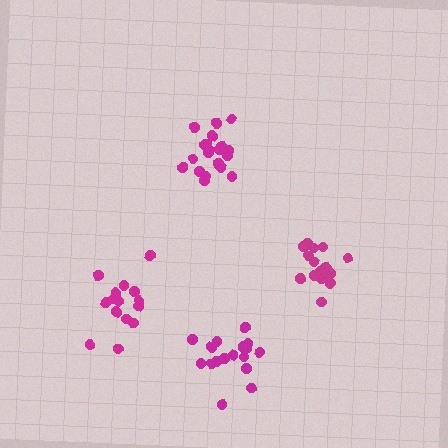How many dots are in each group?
Group 1: 20 dots, Group 2: 18 dots, Group 3: 16 dots, Group 4: 18 dots (72 total).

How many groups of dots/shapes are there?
There are 4 groups.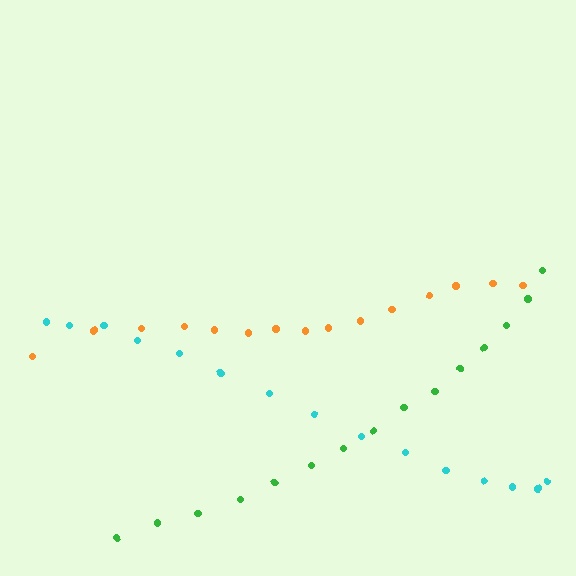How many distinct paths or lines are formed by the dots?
There are 3 distinct paths.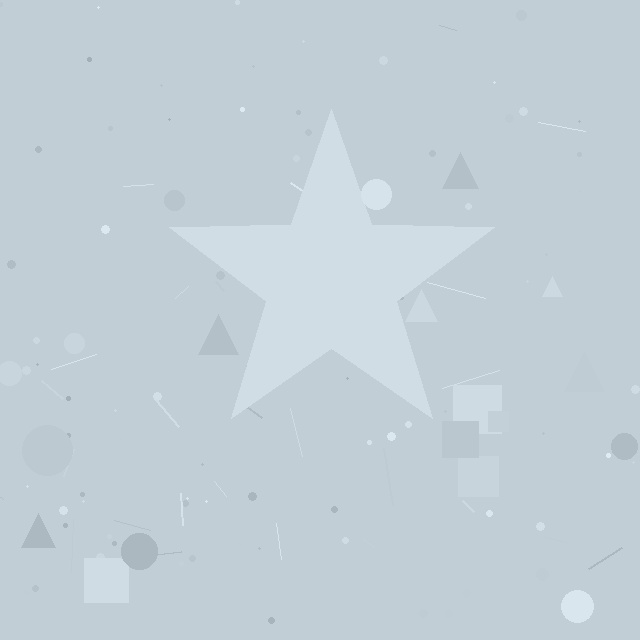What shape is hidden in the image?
A star is hidden in the image.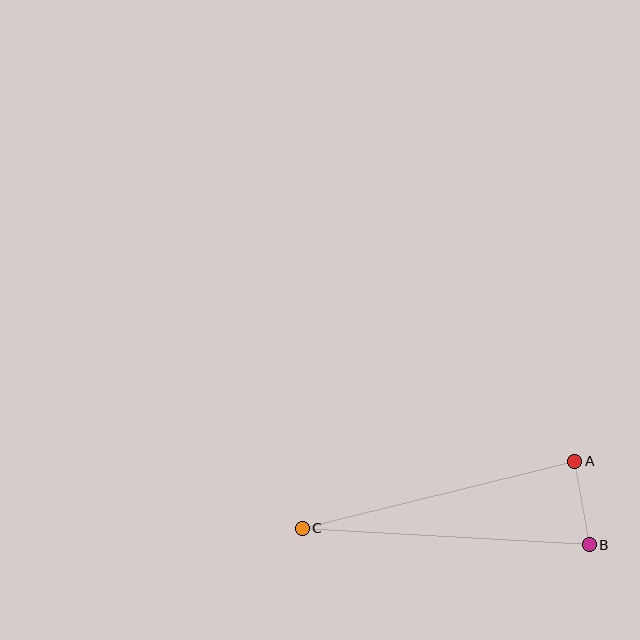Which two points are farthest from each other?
Points B and C are farthest from each other.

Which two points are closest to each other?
Points A and B are closest to each other.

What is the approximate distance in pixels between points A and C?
The distance between A and C is approximately 280 pixels.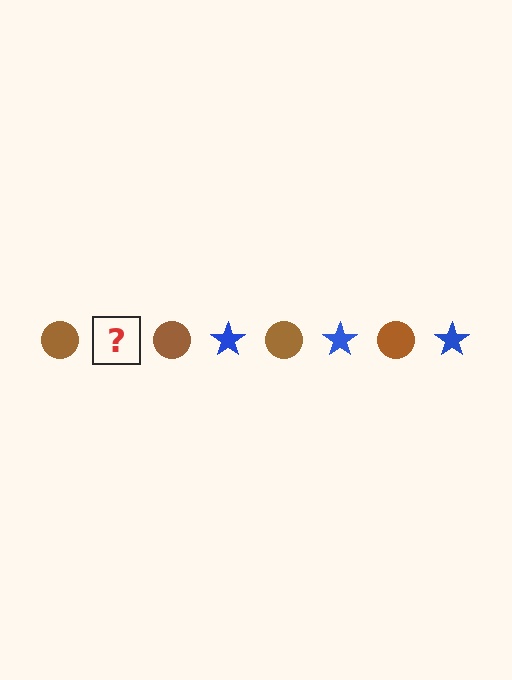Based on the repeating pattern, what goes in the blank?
The blank should be a blue star.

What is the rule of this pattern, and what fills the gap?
The rule is that the pattern alternates between brown circle and blue star. The gap should be filled with a blue star.